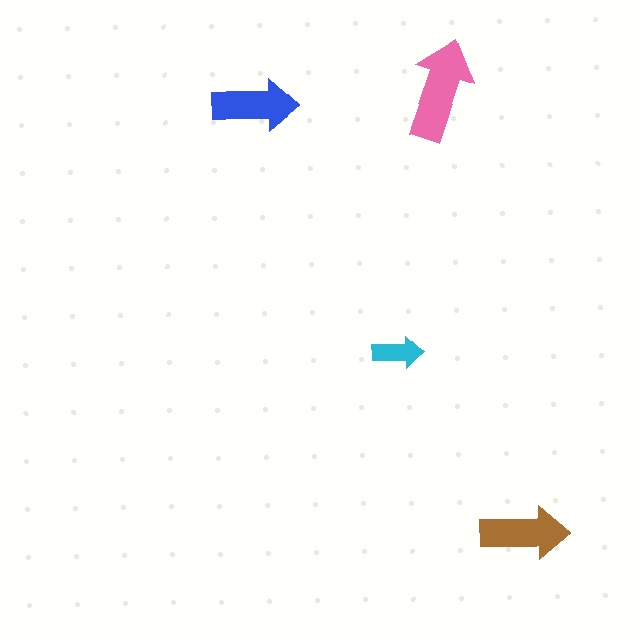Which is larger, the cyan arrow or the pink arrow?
The pink one.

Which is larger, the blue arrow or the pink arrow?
The pink one.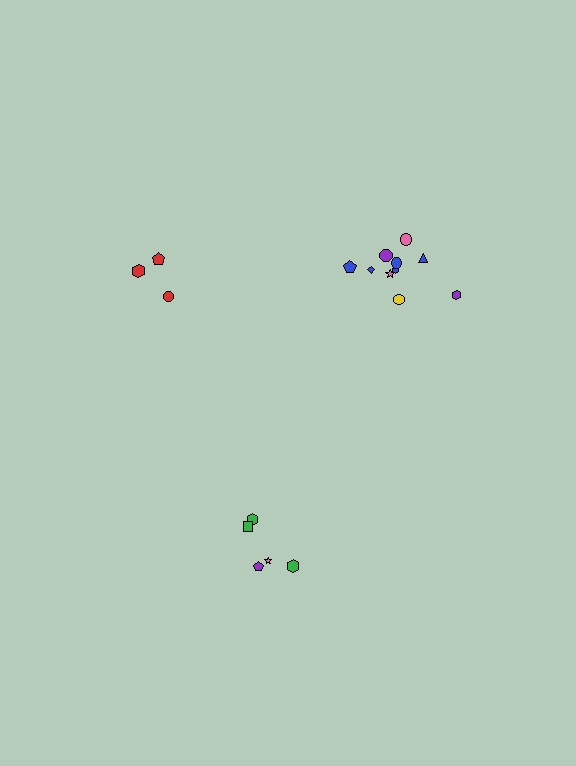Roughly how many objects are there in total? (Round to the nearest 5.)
Roughly 20 objects in total.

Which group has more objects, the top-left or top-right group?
The top-right group.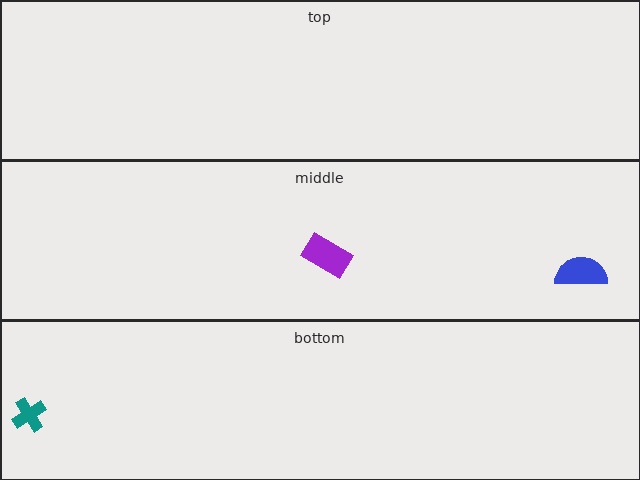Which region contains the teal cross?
The bottom region.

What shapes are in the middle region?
The purple rectangle, the blue semicircle.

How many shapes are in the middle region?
2.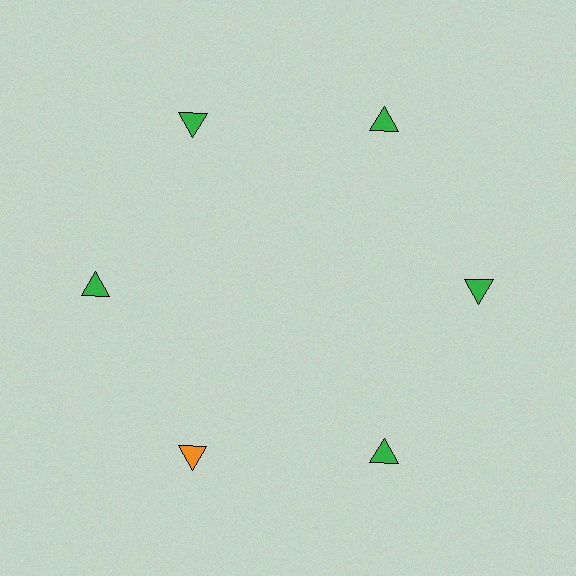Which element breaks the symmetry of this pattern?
The orange triangle at roughly the 7 o'clock position breaks the symmetry. All other shapes are green triangles.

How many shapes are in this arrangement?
There are 6 shapes arranged in a ring pattern.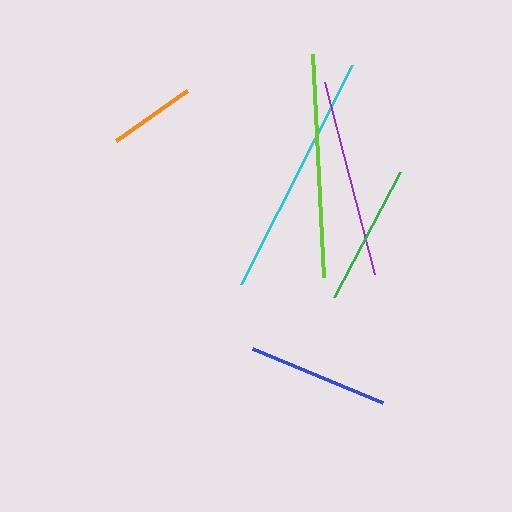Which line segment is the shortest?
The orange line is the shortest at approximately 87 pixels.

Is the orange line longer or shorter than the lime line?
The lime line is longer than the orange line.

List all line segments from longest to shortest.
From longest to shortest: cyan, lime, purple, green, blue, orange.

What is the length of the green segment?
The green segment is approximately 141 pixels long.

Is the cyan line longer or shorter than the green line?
The cyan line is longer than the green line.